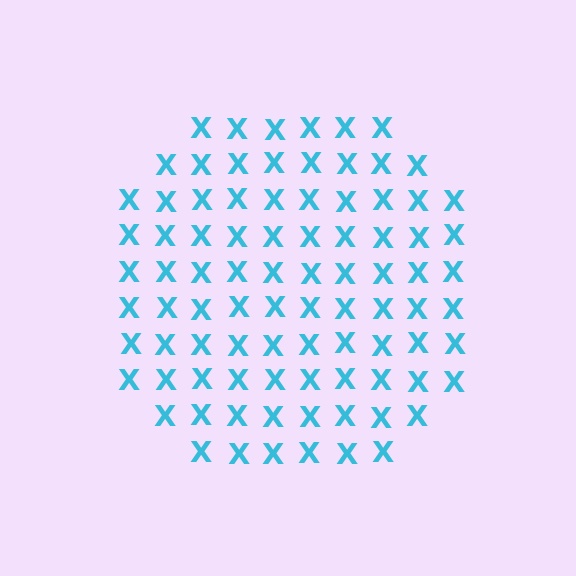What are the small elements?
The small elements are letter X's.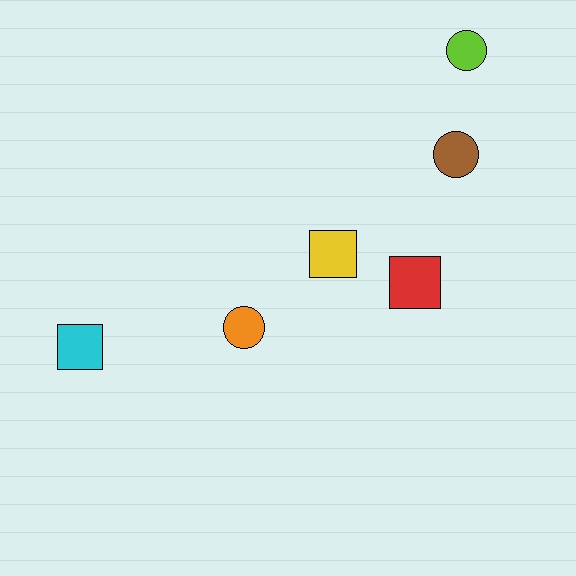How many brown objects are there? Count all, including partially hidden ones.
There is 1 brown object.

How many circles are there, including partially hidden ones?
There are 3 circles.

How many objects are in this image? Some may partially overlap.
There are 6 objects.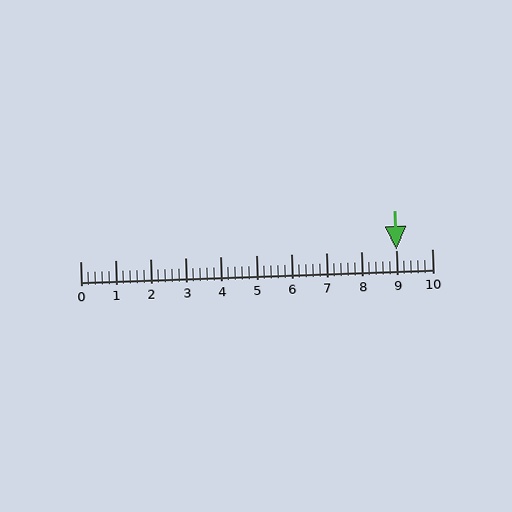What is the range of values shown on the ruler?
The ruler shows values from 0 to 10.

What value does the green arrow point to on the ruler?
The green arrow points to approximately 9.0.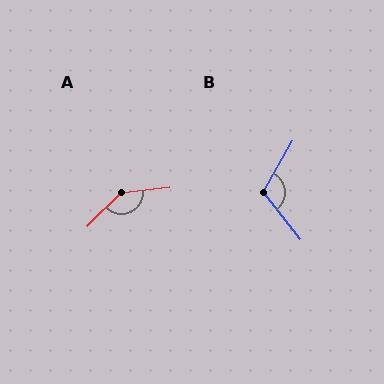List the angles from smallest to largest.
B (112°), A (142°).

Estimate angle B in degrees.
Approximately 112 degrees.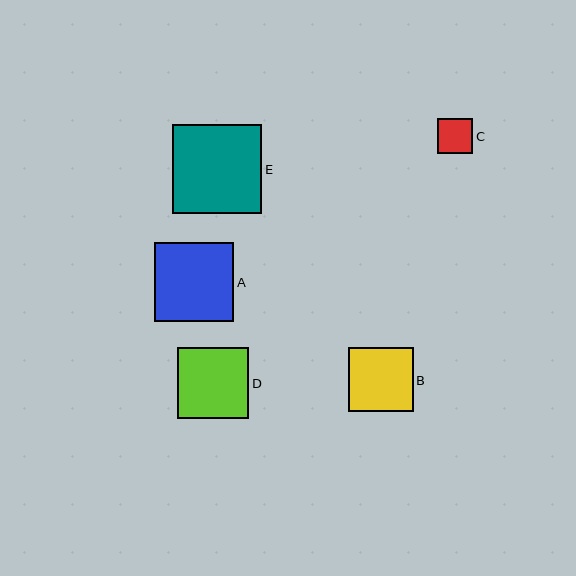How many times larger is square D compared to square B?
Square D is approximately 1.1 times the size of square B.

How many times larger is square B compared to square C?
Square B is approximately 1.9 times the size of square C.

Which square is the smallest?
Square C is the smallest with a size of approximately 35 pixels.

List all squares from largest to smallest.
From largest to smallest: E, A, D, B, C.